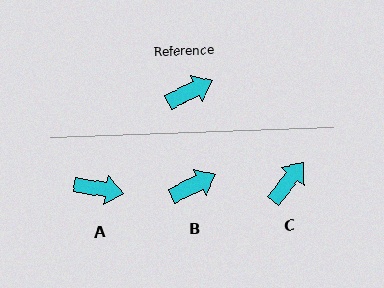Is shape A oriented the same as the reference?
No, it is off by about 36 degrees.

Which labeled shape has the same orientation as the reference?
B.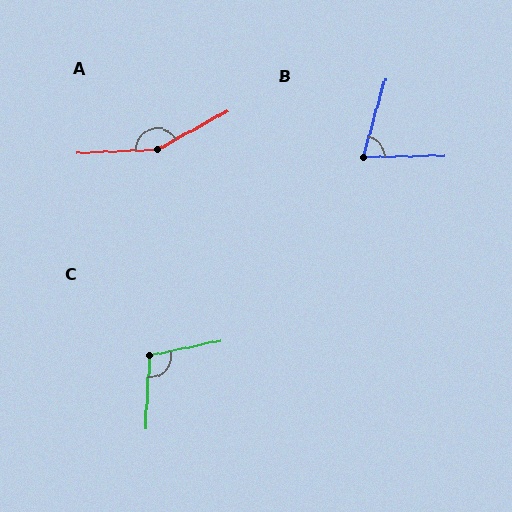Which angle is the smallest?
B, at approximately 73 degrees.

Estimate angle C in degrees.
Approximately 106 degrees.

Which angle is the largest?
A, at approximately 154 degrees.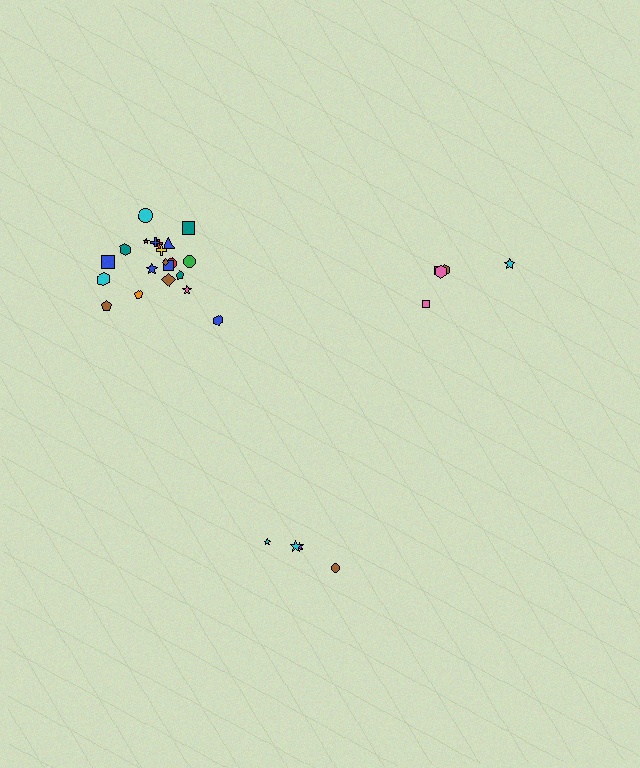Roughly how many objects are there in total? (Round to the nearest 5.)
Roughly 30 objects in total.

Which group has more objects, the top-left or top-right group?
The top-left group.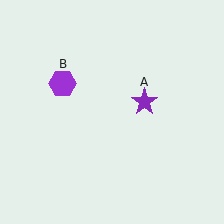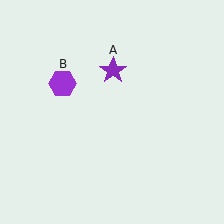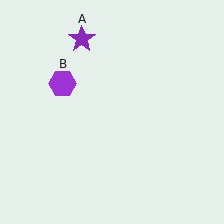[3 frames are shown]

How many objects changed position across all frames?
1 object changed position: purple star (object A).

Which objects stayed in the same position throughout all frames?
Purple hexagon (object B) remained stationary.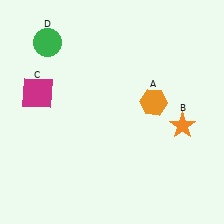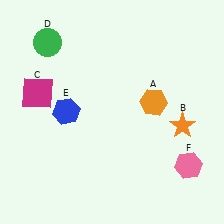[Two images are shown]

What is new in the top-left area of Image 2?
A blue hexagon (E) was added in the top-left area of Image 2.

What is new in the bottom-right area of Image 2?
A pink hexagon (F) was added in the bottom-right area of Image 2.